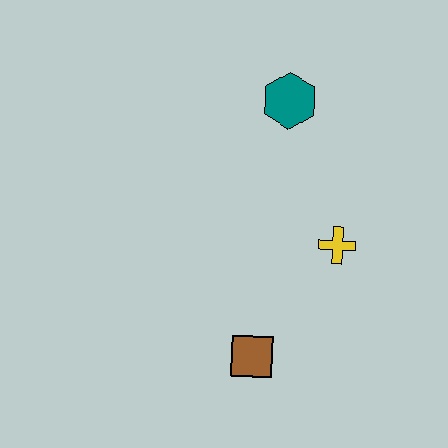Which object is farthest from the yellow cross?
The teal hexagon is farthest from the yellow cross.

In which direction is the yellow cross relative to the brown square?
The yellow cross is above the brown square.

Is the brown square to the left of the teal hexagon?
Yes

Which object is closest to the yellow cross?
The brown square is closest to the yellow cross.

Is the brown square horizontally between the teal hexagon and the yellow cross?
No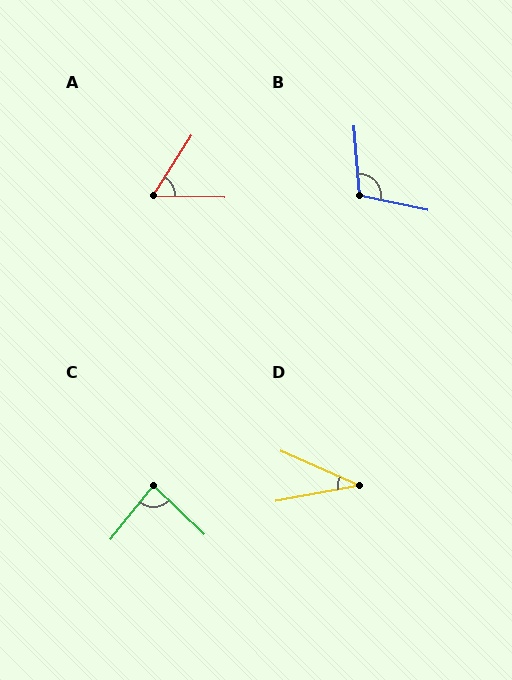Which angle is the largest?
B, at approximately 106 degrees.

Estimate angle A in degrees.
Approximately 59 degrees.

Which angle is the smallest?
D, at approximately 34 degrees.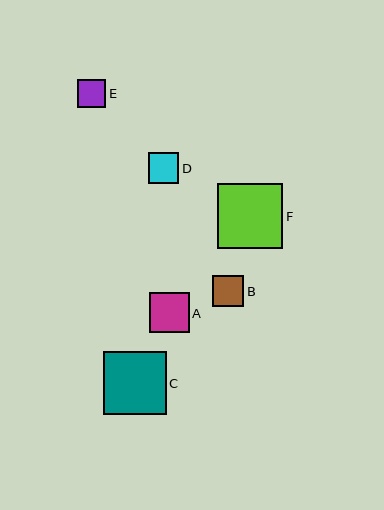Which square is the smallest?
Square E is the smallest with a size of approximately 28 pixels.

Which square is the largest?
Square F is the largest with a size of approximately 65 pixels.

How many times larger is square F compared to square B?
Square F is approximately 2.1 times the size of square B.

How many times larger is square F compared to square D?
Square F is approximately 2.1 times the size of square D.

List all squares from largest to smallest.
From largest to smallest: F, C, A, B, D, E.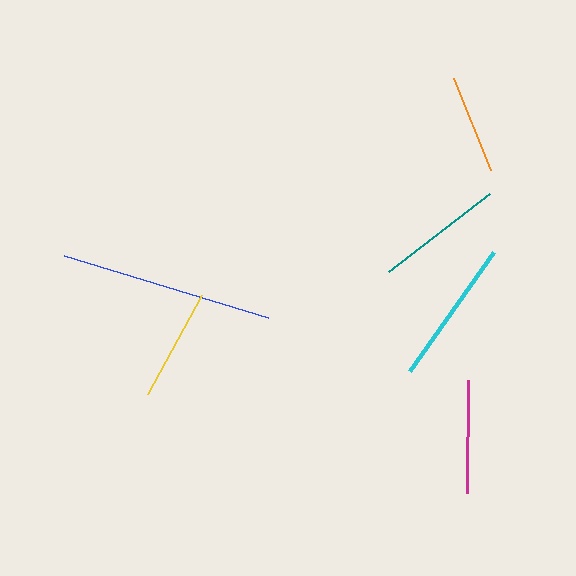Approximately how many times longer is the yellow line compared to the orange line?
The yellow line is approximately 1.1 times the length of the orange line.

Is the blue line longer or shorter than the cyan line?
The blue line is longer than the cyan line.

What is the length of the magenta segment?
The magenta segment is approximately 113 pixels long.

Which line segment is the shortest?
The orange line is the shortest at approximately 100 pixels.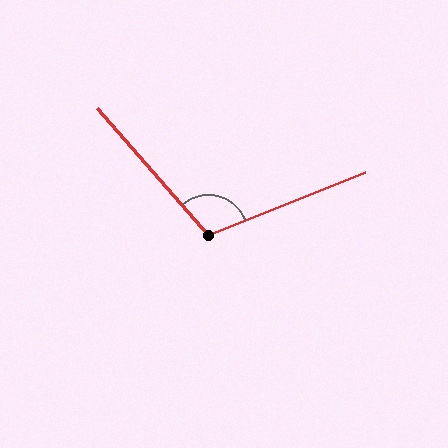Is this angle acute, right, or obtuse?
It is obtuse.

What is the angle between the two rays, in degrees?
Approximately 110 degrees.